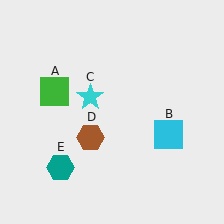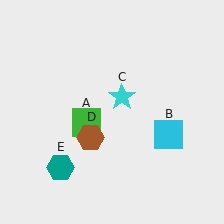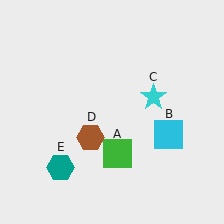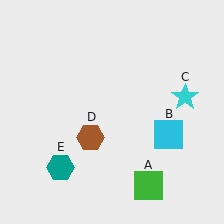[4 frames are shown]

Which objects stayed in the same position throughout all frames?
Cyan square (object B) and brown hexagon (object D) and teal hexagon (object E) remained stationary.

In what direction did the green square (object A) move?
The green square (object A) moved down and to the right.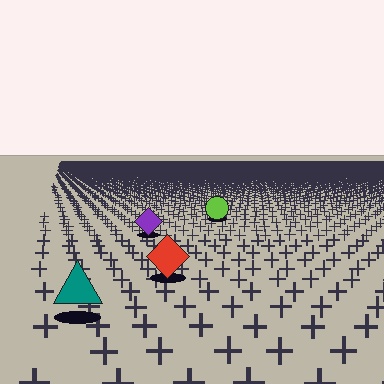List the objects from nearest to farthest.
From nearest to farthest: the teal triangle, the red diamond, the purple diamond, the lime circle.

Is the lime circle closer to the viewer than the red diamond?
No. The red diamond is closer — you can tell from the texture gradient: the ground texture is coarser near it.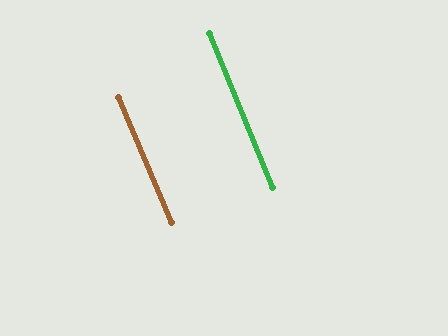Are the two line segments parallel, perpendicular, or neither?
Parallel — their directions differ by only 0.8°.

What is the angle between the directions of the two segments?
Approximately 1 degree.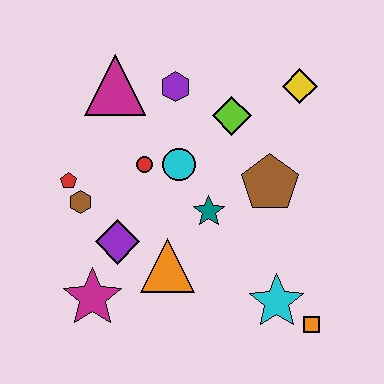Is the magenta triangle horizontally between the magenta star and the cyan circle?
Yes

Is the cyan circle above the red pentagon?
Yes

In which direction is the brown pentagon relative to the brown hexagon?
The brown pentagon is to the right of the brown hexagon.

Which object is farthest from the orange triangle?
The yellow diamond is farthest from the orange triangle.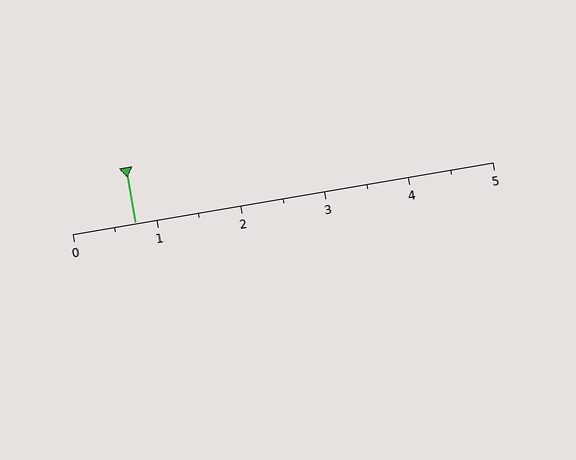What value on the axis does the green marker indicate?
The marker indicates approximately 0.8.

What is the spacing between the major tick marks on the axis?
The major ticks are spaced 1 apart.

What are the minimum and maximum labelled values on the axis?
The axis runs from 0 to 5.